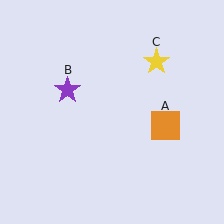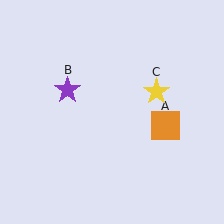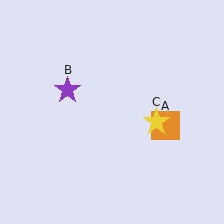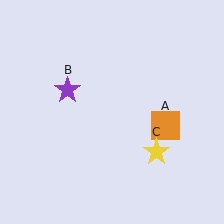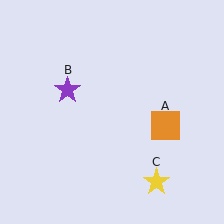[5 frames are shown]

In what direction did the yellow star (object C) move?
The yellow star (object C) moved down.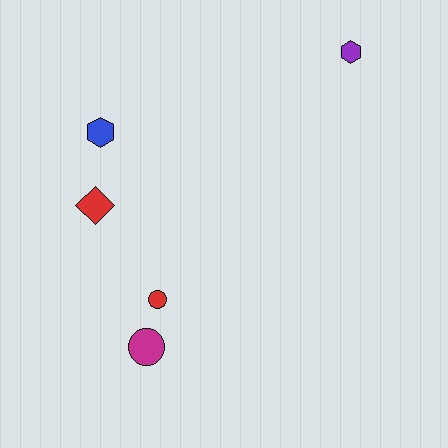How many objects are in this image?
There are 5 objects.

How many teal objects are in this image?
There are no teal objects.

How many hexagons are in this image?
There are 2 hexagons.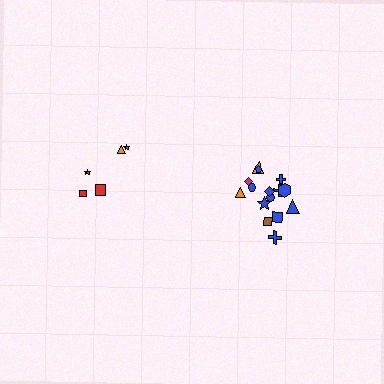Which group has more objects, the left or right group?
The right group.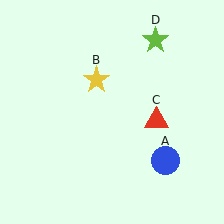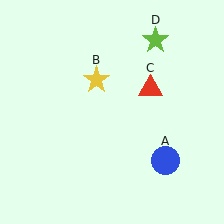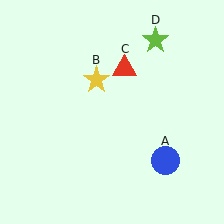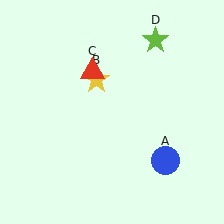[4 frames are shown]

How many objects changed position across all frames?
1 object changed position: red triangle (object C).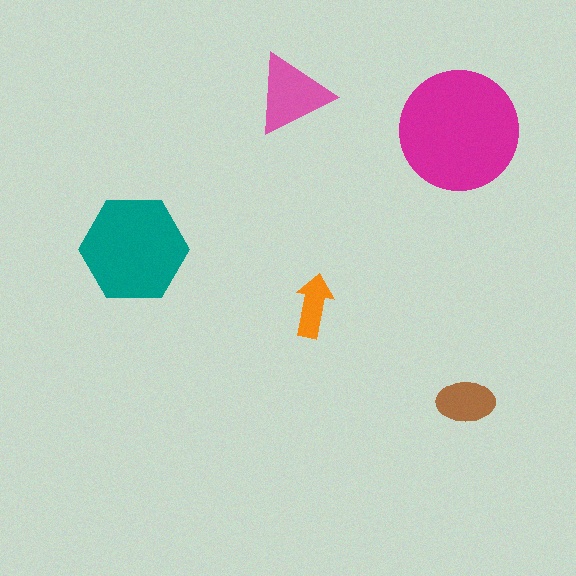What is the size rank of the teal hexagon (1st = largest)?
2nd.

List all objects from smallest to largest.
The orange arrow, the brown ellipse, the pink triangle, the teal hexagon, the magenta circle.